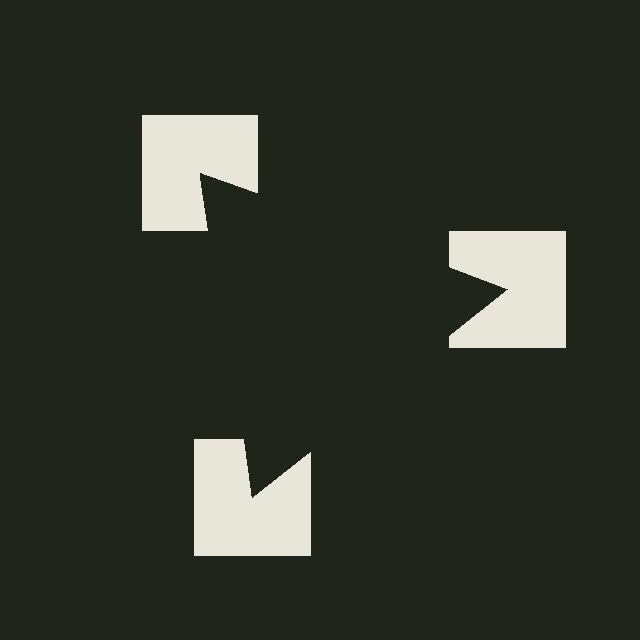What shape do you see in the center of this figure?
An illusory triangle — its edges are inferred from the aligned wedge cuts in the notched squares, not physically drawn.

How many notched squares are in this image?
There are 3 — one at each vertex of the illusory triangle.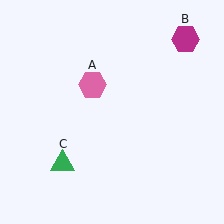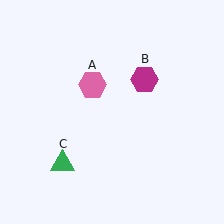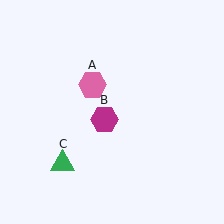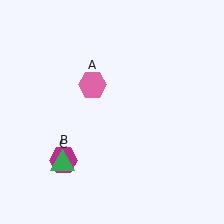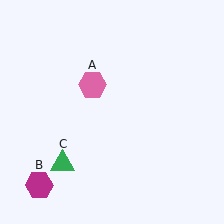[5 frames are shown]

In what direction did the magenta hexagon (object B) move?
The magenta hexagon (object B) moved down and to the left.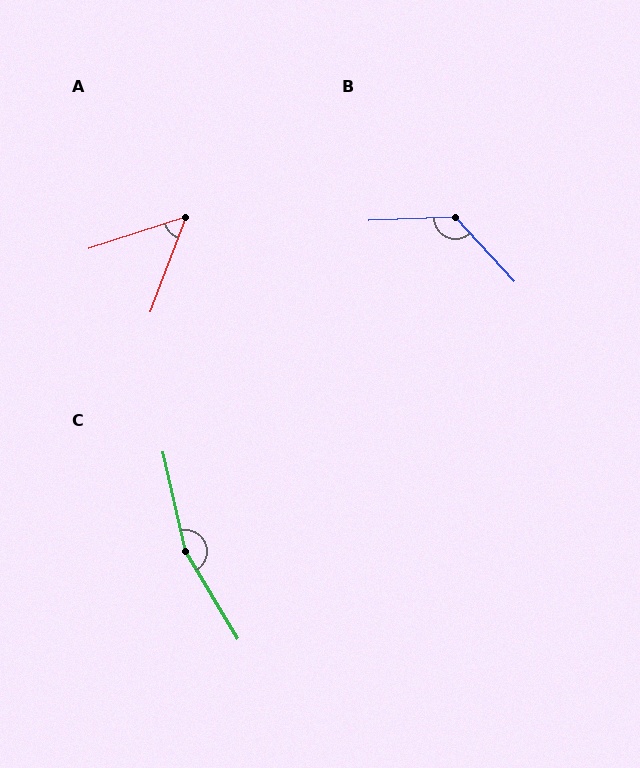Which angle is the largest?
C, at approximately 162 degrees.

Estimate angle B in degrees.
Approximately 130 degrees.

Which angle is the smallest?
A, at approximately 51 degrees.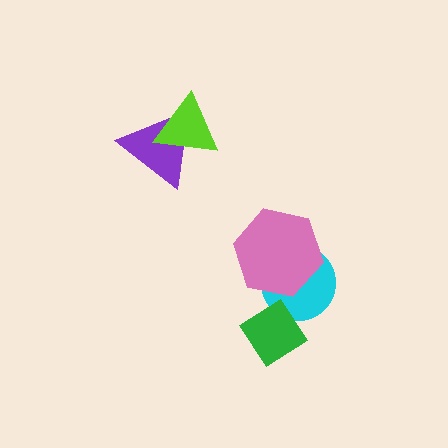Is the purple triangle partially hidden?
Yes, it is partially covered by another shape.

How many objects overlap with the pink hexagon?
1 object overlaps with the pink hexagon.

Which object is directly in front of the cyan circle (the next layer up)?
The pink hexagon is directly in front of the cyan circle.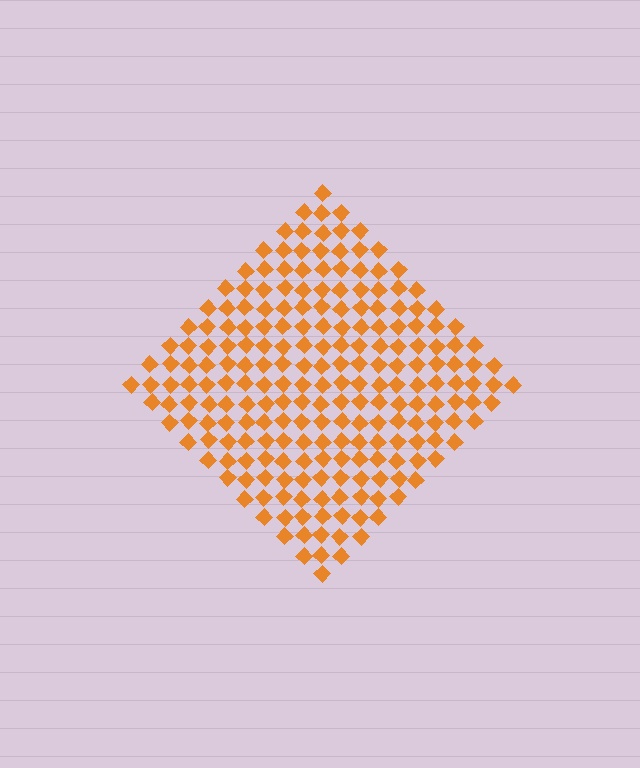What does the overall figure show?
The overall figure shows a diamond.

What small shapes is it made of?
It is made of small diamonds.